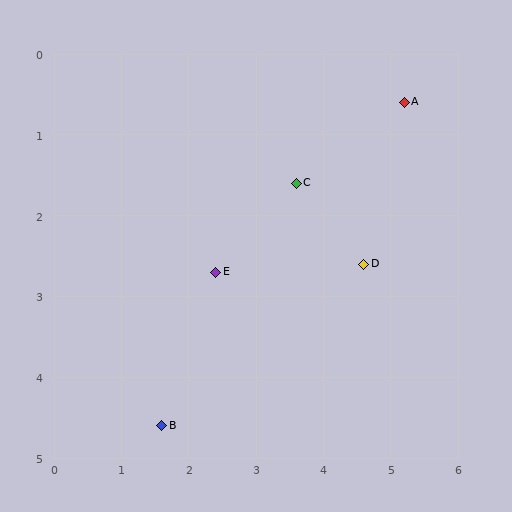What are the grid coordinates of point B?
Point B is at approximately (1.6, 4.6).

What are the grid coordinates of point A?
Point A is at approximately (5.2, 0.6).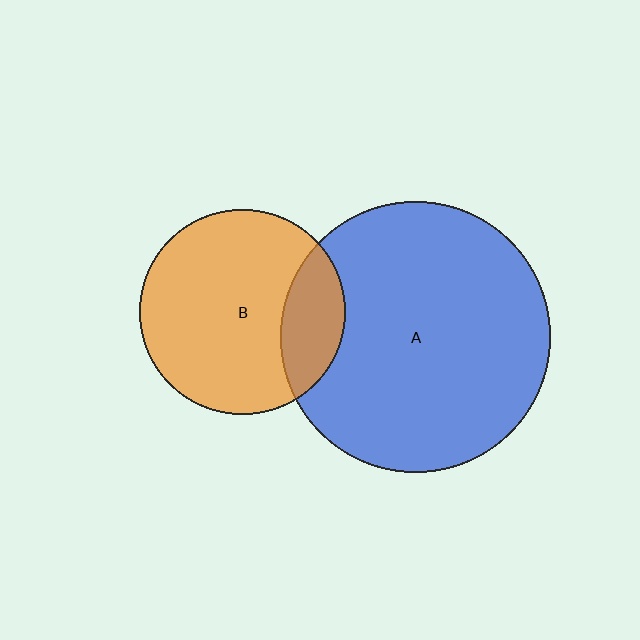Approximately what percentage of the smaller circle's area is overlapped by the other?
Approximately 20%.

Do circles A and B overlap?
Yes.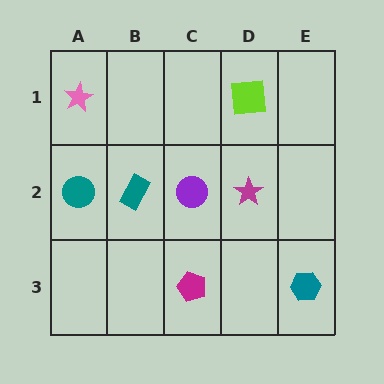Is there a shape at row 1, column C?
No, that cell is empty.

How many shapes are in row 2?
4 shapes.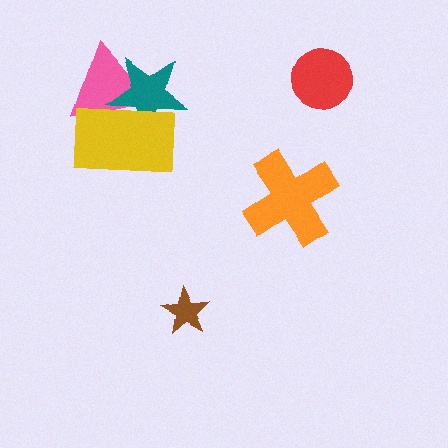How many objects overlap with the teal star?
2 objects overlap with the teal star.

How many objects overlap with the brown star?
0 objects overlap with the brown star.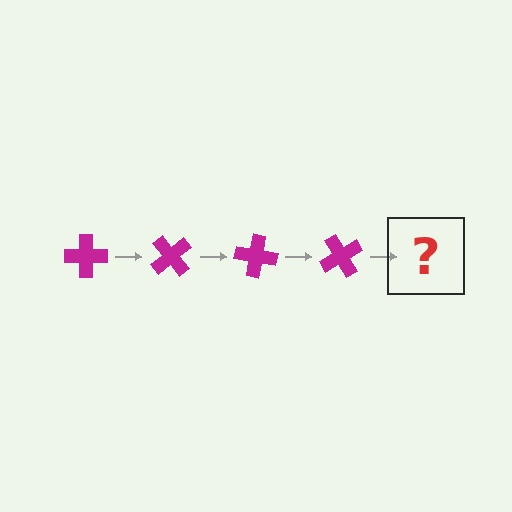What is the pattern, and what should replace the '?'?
The pattern is that the cross rotates 50 degrees each step. The '?' should be a magenta cross rotated 200 degrees.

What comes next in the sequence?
The next element should be a magenta cross rotated 200 degrees.